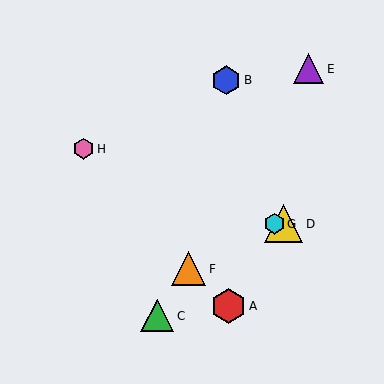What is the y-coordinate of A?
Object A is at y≈306.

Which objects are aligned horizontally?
Objects D, G are aligned horizontally.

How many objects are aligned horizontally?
2 objects (D, G) are aligned horizontally.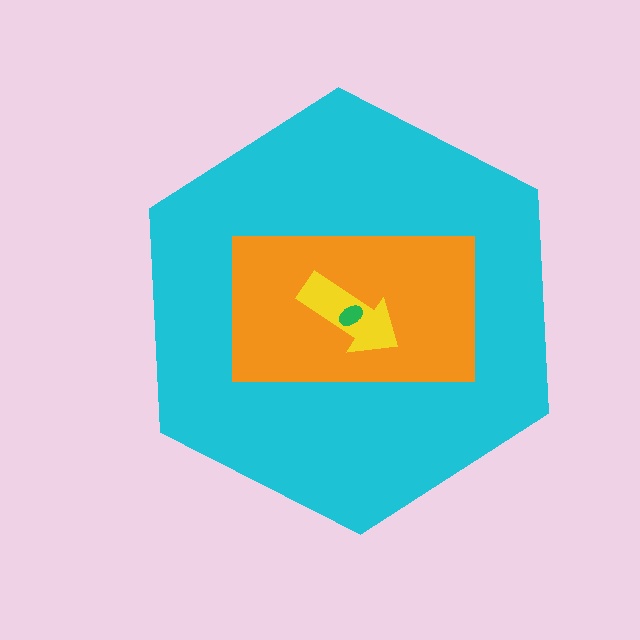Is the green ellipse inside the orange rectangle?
Yes.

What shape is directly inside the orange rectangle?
The yellow arrow.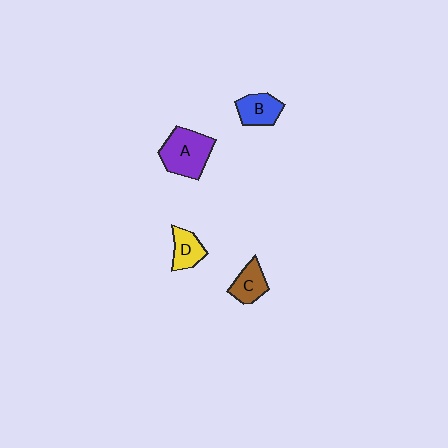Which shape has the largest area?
Shape A (purple).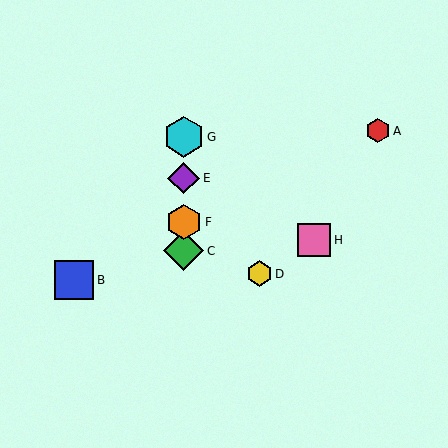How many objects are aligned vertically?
4 objects (C, E, F, G) are aligned vertically.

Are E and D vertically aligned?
No, E is at x≈184 and D is at x≈259.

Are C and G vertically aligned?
Yes, both are at x≈184.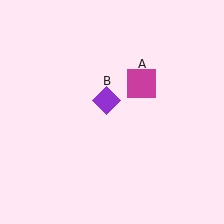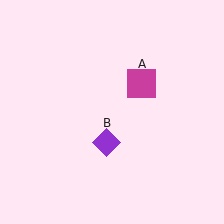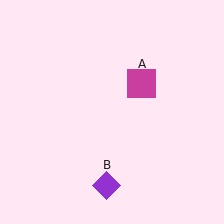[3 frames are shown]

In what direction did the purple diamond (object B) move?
The purple diamond (object B) moved down.